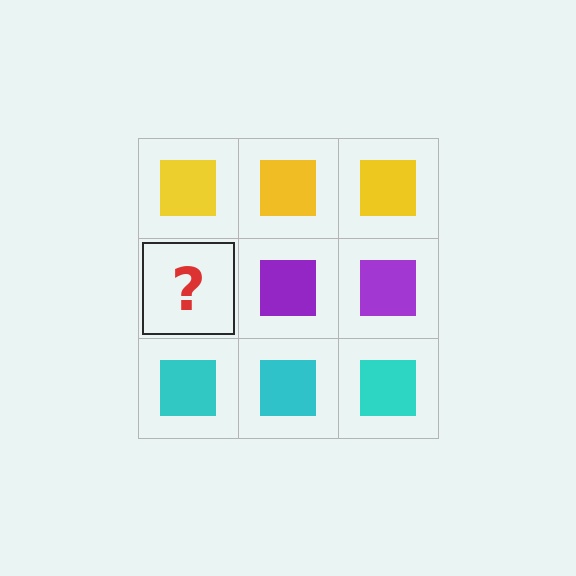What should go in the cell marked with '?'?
The missing cell should contain a purple square.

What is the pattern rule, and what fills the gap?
The rule is that each row has a consistent color. The gap should be filled with a purple square.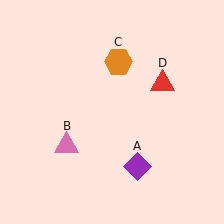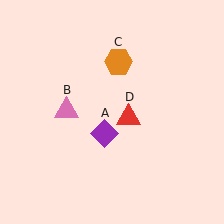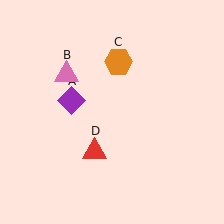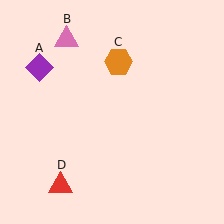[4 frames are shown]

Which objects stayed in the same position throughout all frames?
Orange hexagon (object C) remained stationary.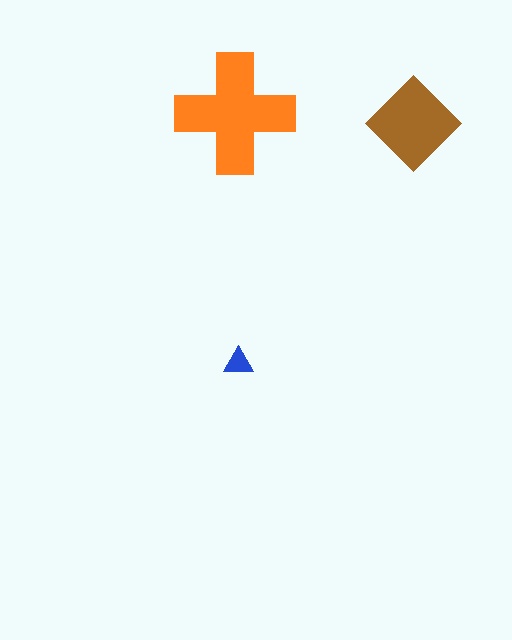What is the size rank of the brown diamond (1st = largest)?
2nd.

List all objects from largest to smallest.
The orange cross, the brown diamond, the blue triangle.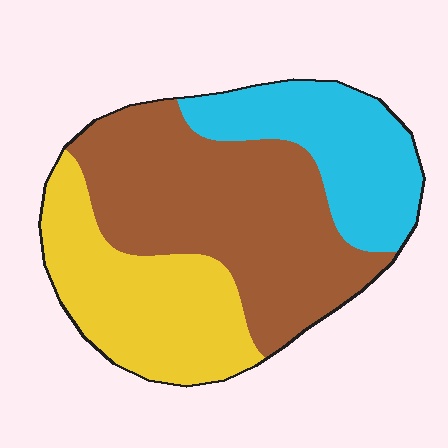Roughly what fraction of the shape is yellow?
Yellow takes up about one third (1/3) of the shape.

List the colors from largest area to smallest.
From largest to smallest: brown, yellow, cyan.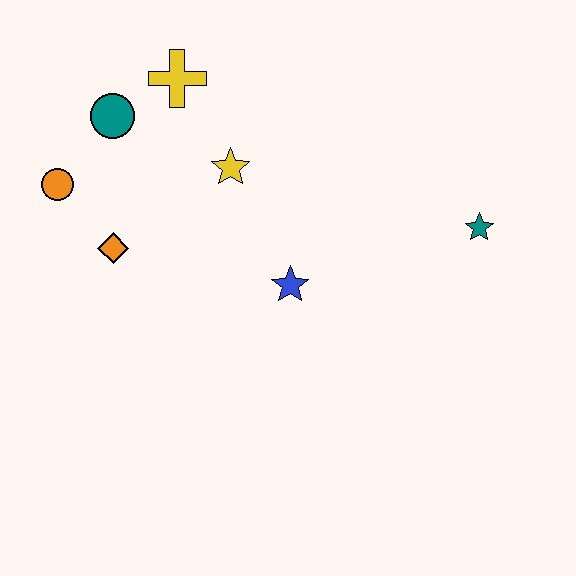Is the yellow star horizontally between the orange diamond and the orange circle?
No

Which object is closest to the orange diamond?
The orange circle is closest to the orange diamond.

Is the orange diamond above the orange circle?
No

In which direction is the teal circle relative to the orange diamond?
The teal circle is above the orange diamond.